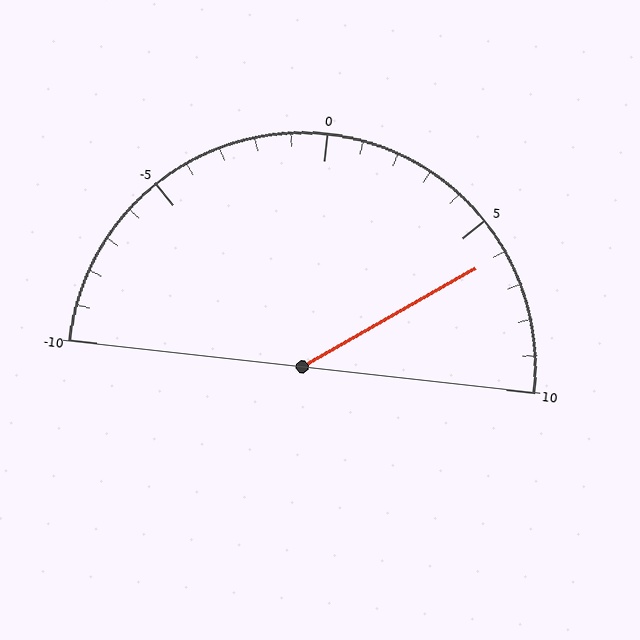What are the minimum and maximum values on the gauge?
The gauge ranges from -10 to 10.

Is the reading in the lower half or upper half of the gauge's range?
The reading is in the upper half of the range (-10 to 10).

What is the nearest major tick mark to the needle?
The nearest major tick mark is 5.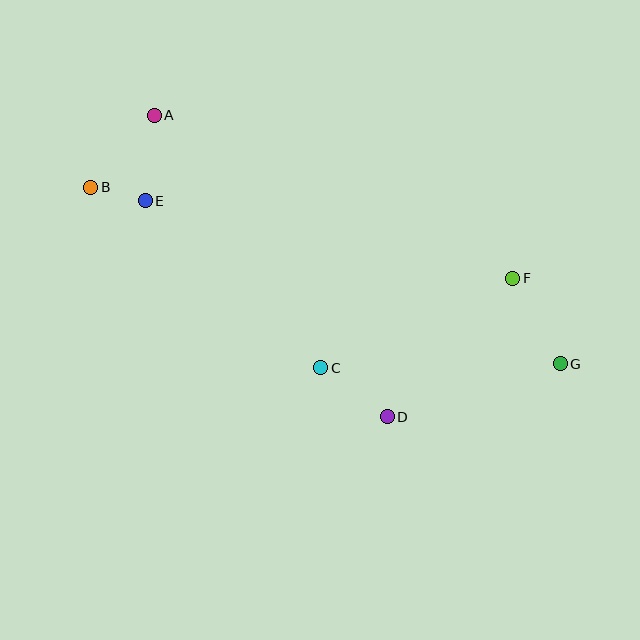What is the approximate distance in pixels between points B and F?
The distance between B and F is approximately 432 pixels.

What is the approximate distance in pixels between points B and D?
The distance between B and D is approximately 375 pixels.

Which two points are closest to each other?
Points B and E are closest to each other.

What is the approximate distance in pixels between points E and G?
The distance between E and G is approximately 446 pixels.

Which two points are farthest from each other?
Points B and G are farthest from each other.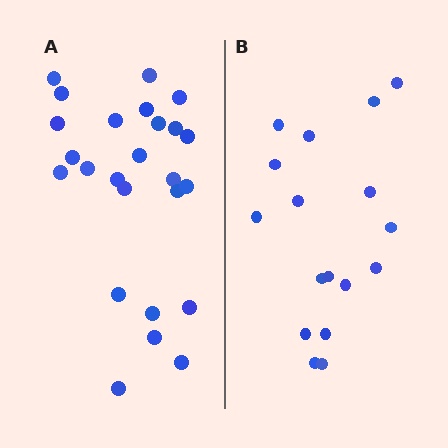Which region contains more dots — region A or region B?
Region A (the left region) has more dots.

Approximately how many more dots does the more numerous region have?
Region A has roughly 8 or so more dots than region B.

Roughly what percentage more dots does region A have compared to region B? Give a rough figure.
About 45% more.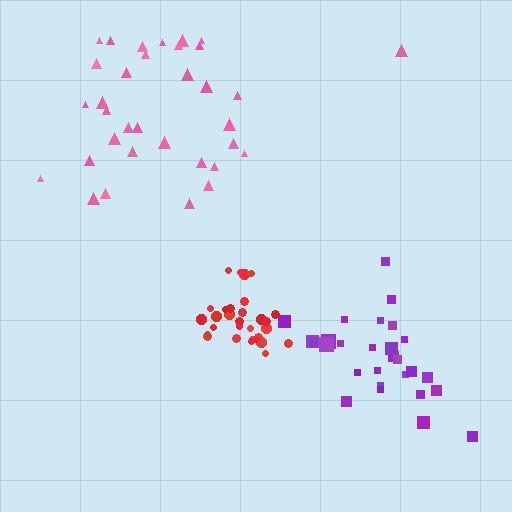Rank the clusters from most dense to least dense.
red, purple, pink.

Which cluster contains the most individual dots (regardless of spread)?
Pink (34).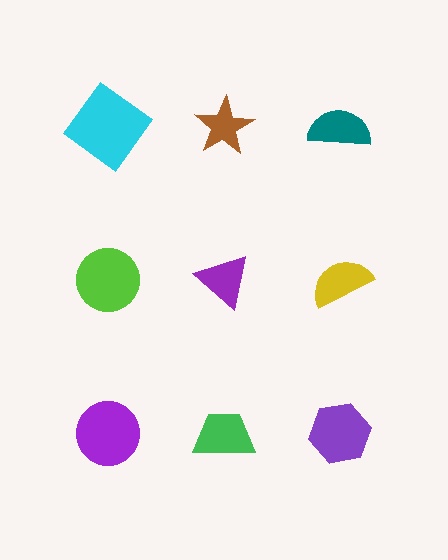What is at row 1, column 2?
A brown star.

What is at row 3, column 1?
A purple circle.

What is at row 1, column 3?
A teal semicircle.